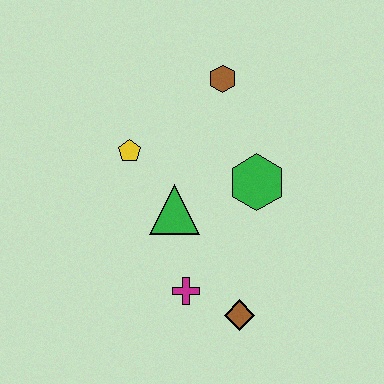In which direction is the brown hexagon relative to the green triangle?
The brown hexagon is above the green triangle.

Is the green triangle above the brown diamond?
Yes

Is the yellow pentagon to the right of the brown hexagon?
No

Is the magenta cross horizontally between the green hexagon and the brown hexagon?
No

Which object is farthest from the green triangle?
The brown hexagon is farthest from the green triangle.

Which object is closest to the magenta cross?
The brown diamond is closest to the magenta cross.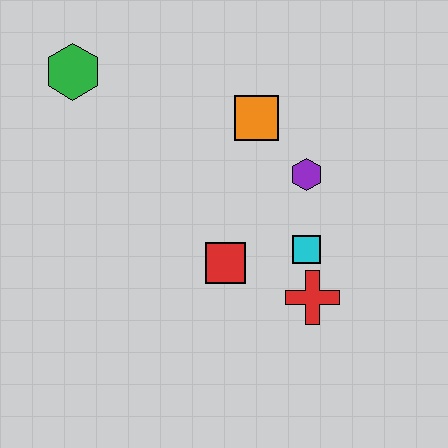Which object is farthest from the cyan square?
The green hexagon is farthest from the cyan square.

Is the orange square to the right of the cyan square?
No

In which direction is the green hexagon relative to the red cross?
The green hexagon is to the left of the red cross.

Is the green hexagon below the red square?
No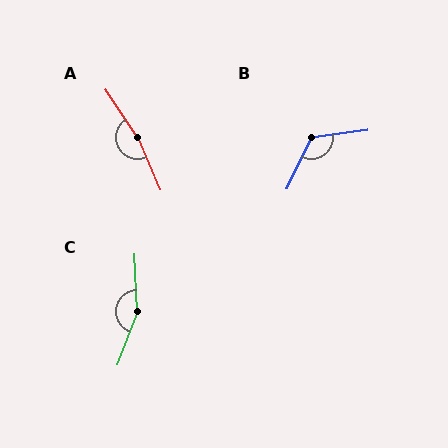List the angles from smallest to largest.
B (124°), C (156°), A (170°).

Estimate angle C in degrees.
Approximately 156 degrees.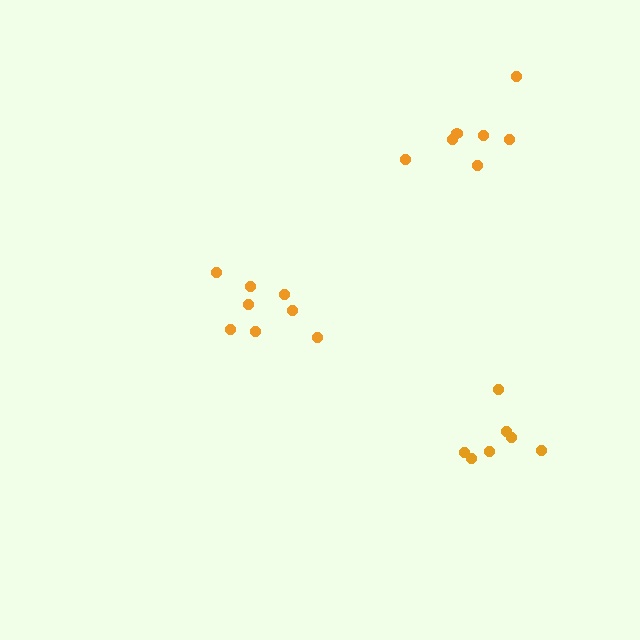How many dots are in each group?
Group 1: 8 dots, Group 2: 7 dots, Group 3: 7 dots (22 total).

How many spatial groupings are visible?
There are 3 spatial groupings.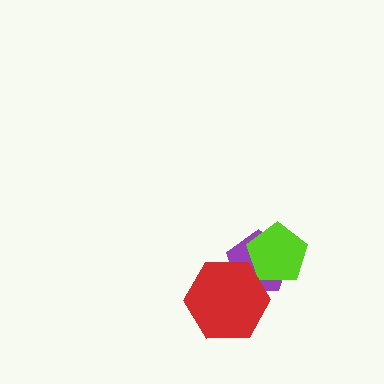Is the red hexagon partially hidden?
No, no other shape covers it.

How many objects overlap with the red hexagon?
2 objects overlap with the red hexagon.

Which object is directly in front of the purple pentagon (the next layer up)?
The lime pentagon is directly in front of the purple pentagon.